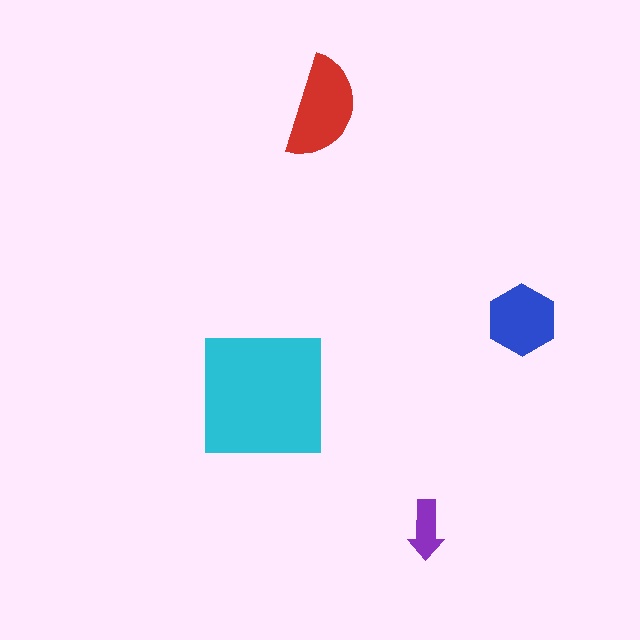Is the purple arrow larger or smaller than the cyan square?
Smaller.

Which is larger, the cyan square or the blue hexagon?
The cyan square.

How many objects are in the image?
There are 4 objects in the image.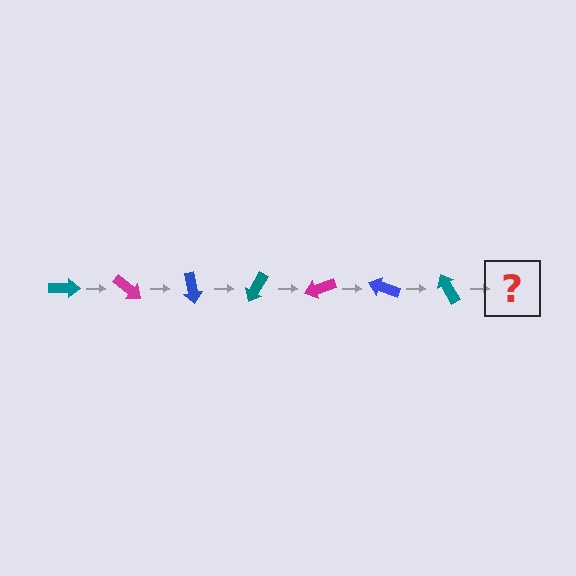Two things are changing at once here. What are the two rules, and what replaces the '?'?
The two rules are that it rotates 40 degrees each step and the color cycles through teal, magenta, and blue. The '?' should be a magenta arrow, rotated 280 degrees from the start.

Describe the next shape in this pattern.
It should be a magenta arrow, rotated 280 degrees from the start.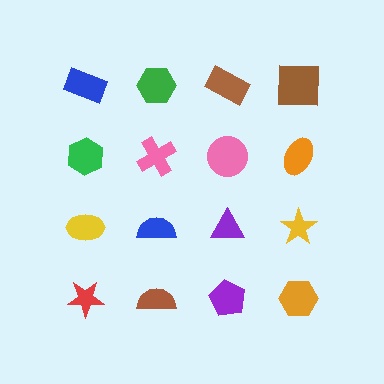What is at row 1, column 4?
A brown square.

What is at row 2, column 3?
A pink circle.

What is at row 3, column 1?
A yellow ellipse.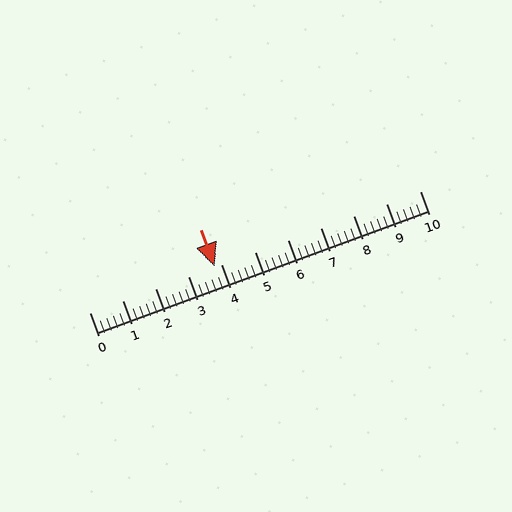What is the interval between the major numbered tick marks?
The major tick marks are spaced 1 units apart.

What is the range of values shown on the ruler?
The ruler shows values from 0 to 10.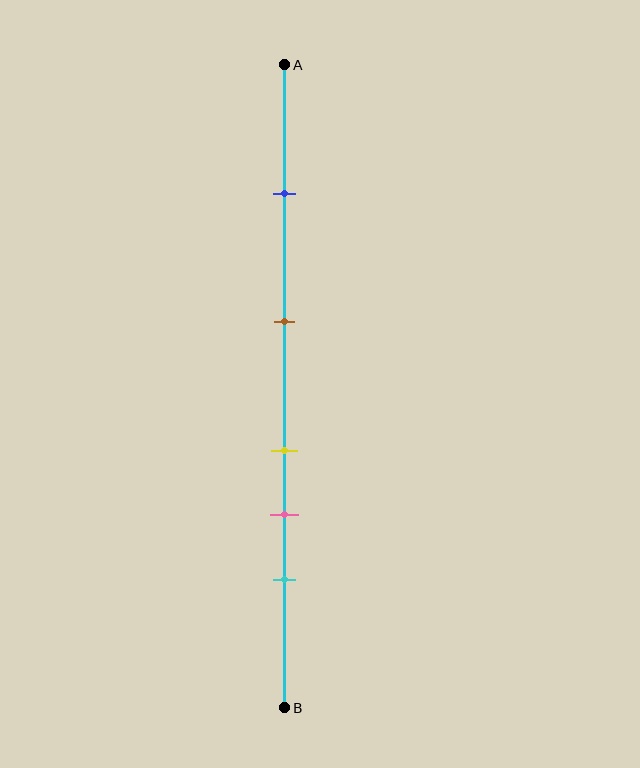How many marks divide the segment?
There are 5 marks dividing the segment.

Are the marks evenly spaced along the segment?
No, the marks are not evenly spaced.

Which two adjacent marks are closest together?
The yellow and pink marks are the closest adjacent pair.